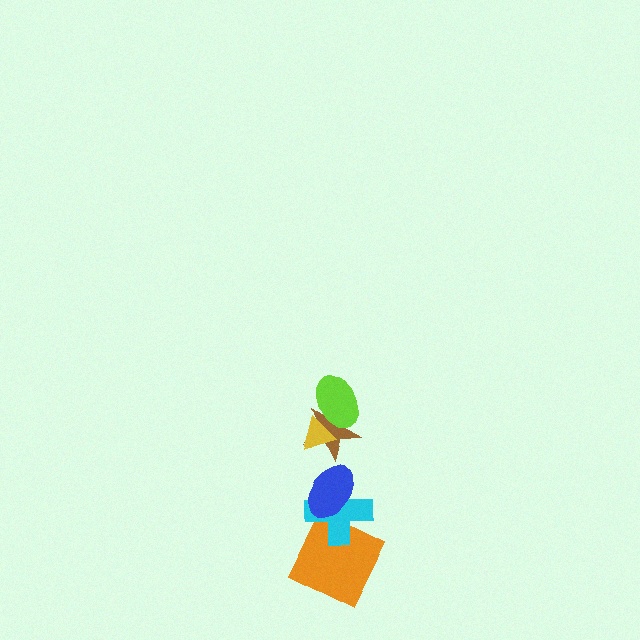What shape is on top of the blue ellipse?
The brown star is on top of the blue ellipse.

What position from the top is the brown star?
The brown star is 3rd from the top.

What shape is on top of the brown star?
The lime ellipse is on top of the brown star.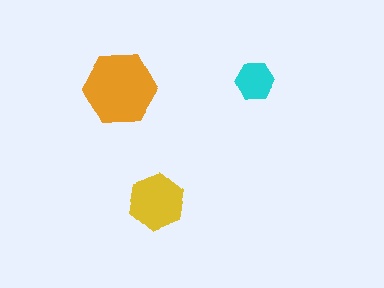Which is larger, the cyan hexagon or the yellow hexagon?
The yellow one.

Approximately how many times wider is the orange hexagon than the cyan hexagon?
About 2 times wider.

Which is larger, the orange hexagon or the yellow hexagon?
The orange one.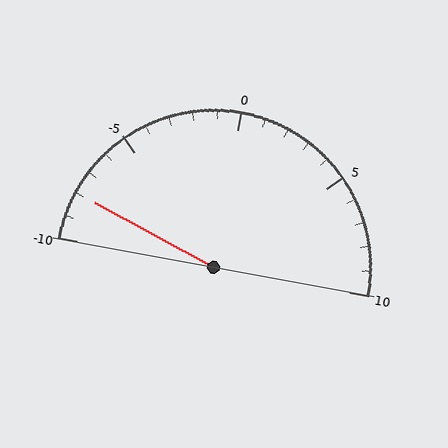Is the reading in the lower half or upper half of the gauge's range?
The reading is in the lower half of the range (-10 to 10).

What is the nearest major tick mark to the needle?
The nearest major tick mark is -10.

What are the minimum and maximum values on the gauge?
The gauge ranges from -10 to 10.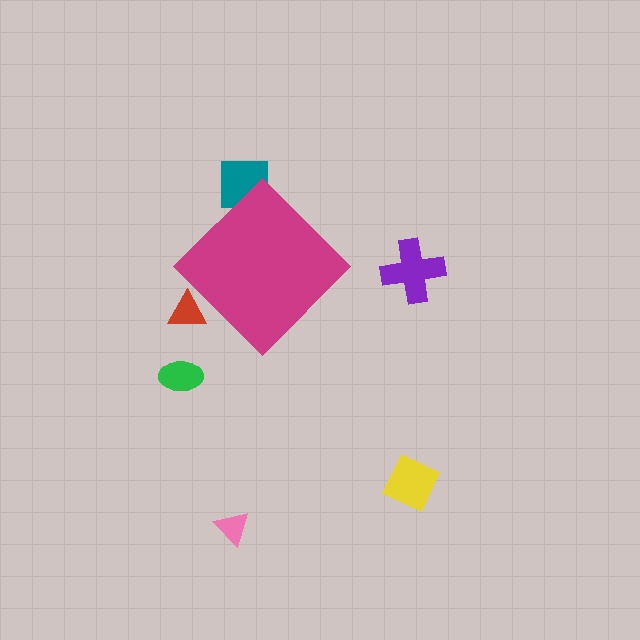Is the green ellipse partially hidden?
No, the green ellipse is fully visible.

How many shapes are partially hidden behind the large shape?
2 shapes are partially hidden.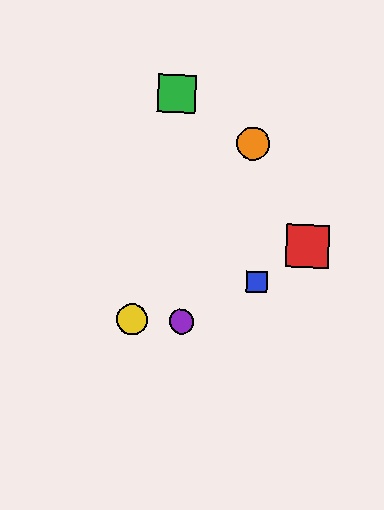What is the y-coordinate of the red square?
The red square is at y≈247.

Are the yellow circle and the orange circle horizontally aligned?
No, the yellow circle is at y≈319 and the orange circle is at y≈143.